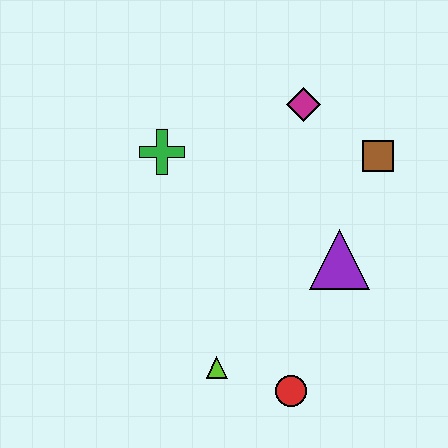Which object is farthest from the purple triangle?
The green cross is farthest from the purple triangle.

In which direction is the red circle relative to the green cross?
The red circle is below the green cross.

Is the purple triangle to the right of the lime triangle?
Yes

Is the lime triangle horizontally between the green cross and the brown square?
Yes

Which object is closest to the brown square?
The magenta diamond is closest to the brown square.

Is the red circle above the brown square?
No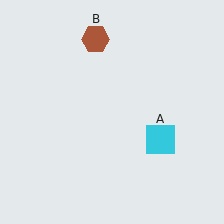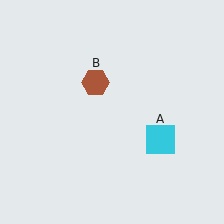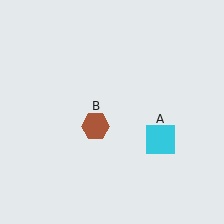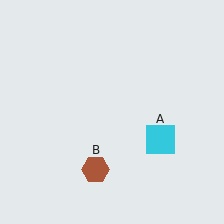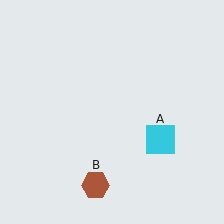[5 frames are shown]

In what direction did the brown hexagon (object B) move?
The brown hexagon (object B) moved down.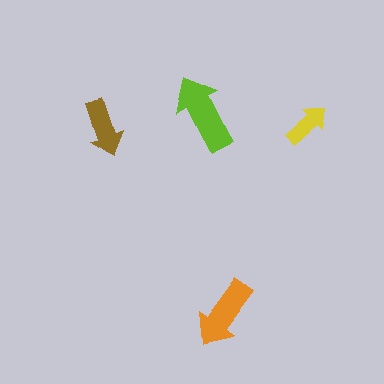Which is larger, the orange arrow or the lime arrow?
The lime one.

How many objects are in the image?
There are 4 objects in the image.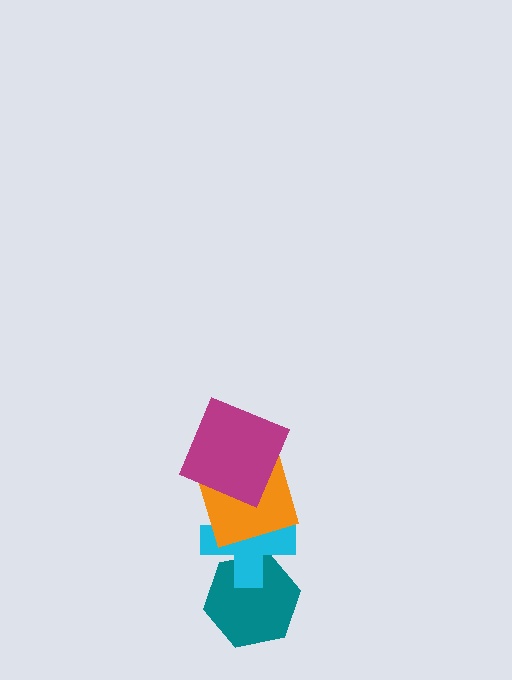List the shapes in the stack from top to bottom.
From top to bottom: the magenta square, the orange square, the cyan cross, the teal hexagon.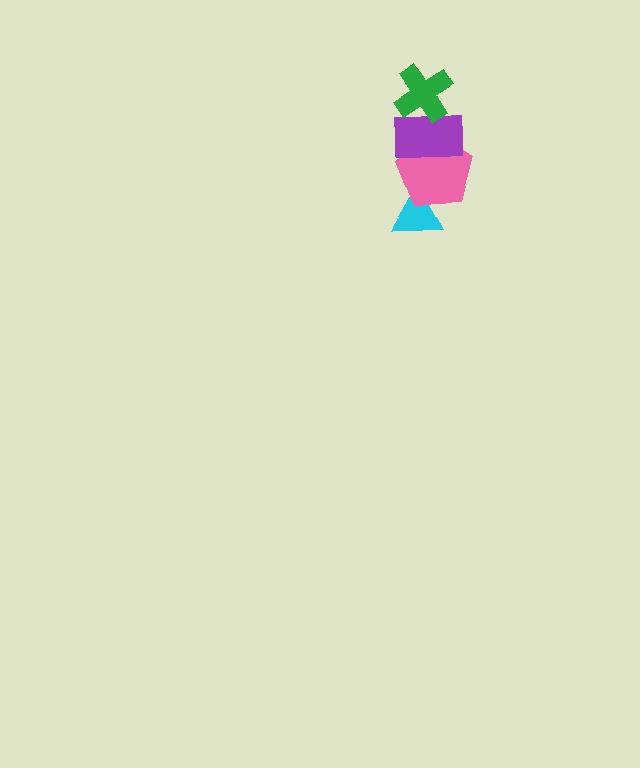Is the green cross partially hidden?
No, no other shape covers it.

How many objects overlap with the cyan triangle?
1 object overlaps with the cyan triangle.